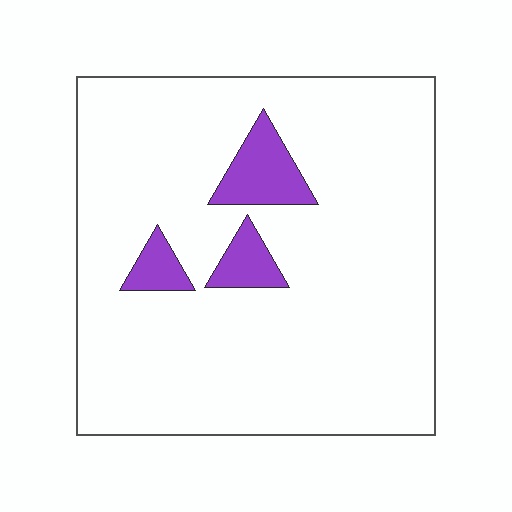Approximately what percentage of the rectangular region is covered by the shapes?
Approximately 10%.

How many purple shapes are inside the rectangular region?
3.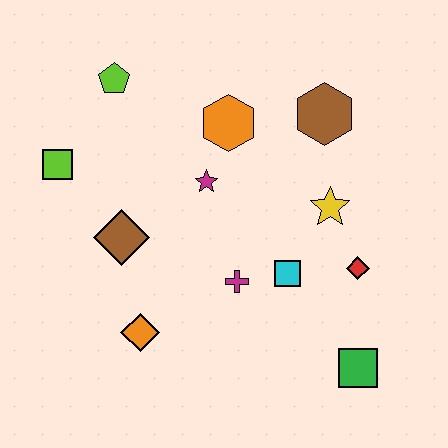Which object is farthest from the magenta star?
The green square is farthest from the magenta star.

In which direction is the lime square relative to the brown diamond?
The lime square is above the brown diamond.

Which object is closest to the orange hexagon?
The magenta star is closest to the orange hexagon.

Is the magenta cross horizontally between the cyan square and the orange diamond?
Yes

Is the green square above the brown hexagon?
No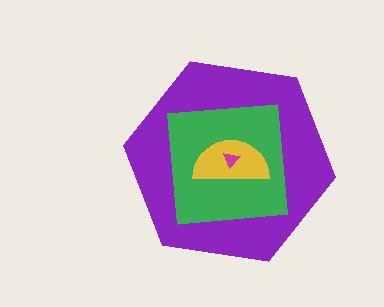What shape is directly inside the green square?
The yellow semicircle.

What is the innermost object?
The magenta triangle.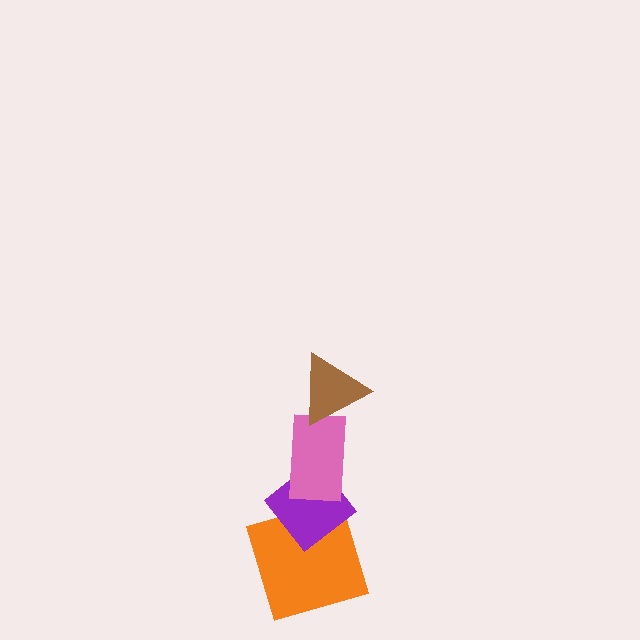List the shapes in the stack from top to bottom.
From top to bottom: the brown triangle, the pink rectangle, the purple diamond, the orange square.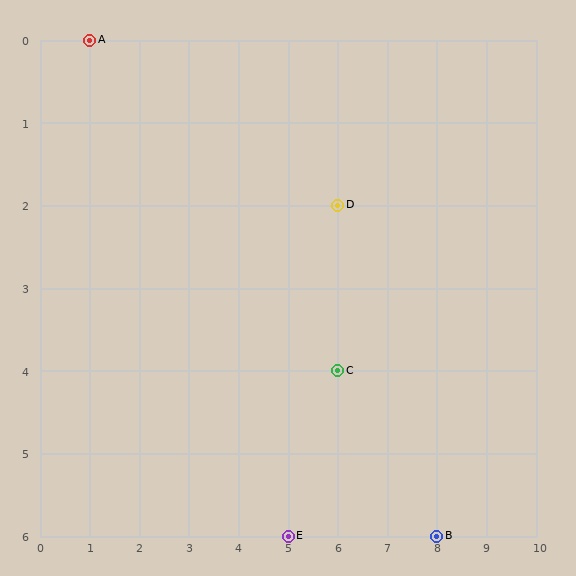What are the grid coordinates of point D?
Point D is at grid coordinates (6, 2).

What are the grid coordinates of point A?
Point A is at grid coordinates (1, 0).